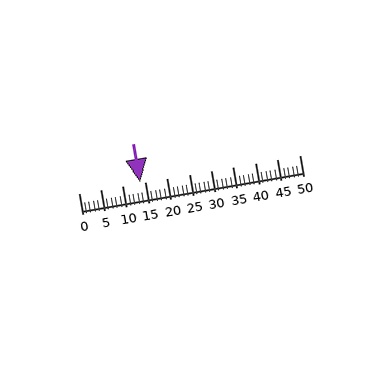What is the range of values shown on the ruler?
The ruler shows values from 0 to 50.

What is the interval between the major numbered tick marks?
The major tick marks are spaced 5 units apart.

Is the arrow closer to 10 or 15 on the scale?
The arrow is closer to 15.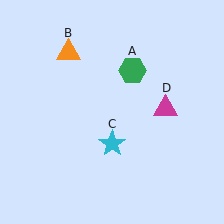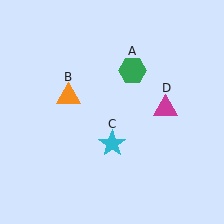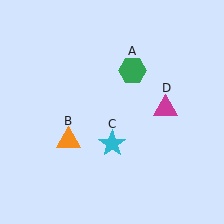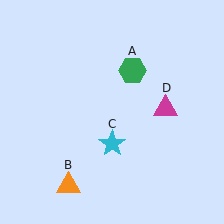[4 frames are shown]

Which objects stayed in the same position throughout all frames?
Green hexagon (object A) and cyan star (object C) and magenta triangle (object D) remained stationary.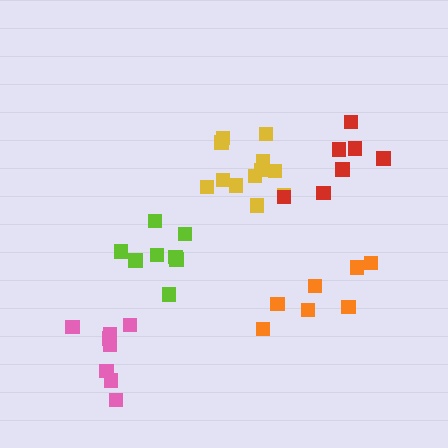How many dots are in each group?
Group 1: 8 dots, Group 2: 8 dots, Group 3: 7 dots, Group 4: 12 dots, Group 5: 7 dots (42 total).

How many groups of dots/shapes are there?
There are 5 groups.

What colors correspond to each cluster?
The clusters are colored: pink, lime, orange, yellow, red.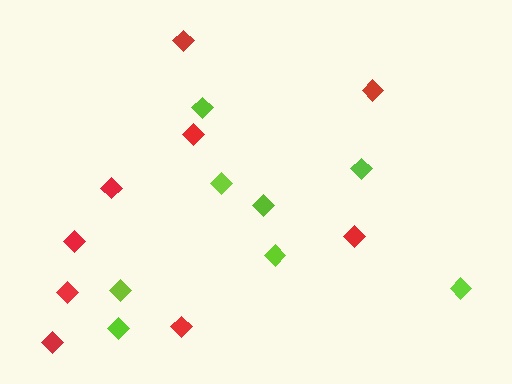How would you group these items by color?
There are 2 groups: one group of red diamonds (9) and one group of lime diamonds (8).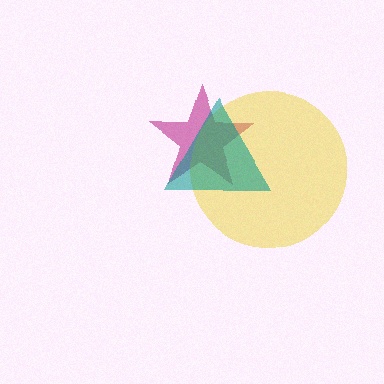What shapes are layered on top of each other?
The layered shapes are: a magenta star, a yellow circle, a teal triangle.